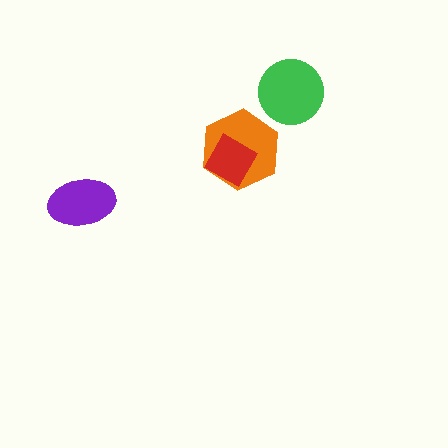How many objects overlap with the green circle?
0 objects overlap with the green circle.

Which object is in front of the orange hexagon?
The red diamond is in front of the orange hexagon.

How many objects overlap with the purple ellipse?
0 objects overlap with the purple ellipse.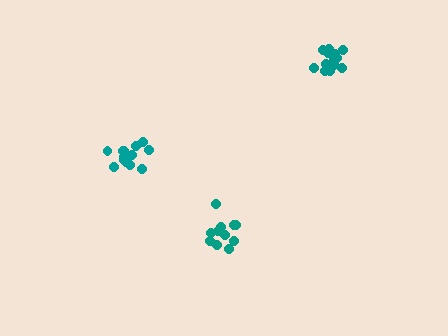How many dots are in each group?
Group 1: 14 dots, Group 2: 13 dots, Group 3: 11 dots (38 total).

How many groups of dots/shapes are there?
There are 3 groups.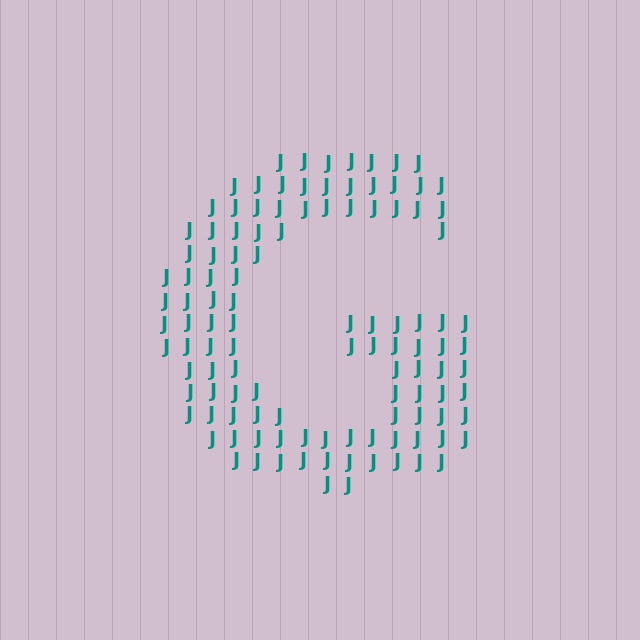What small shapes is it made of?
It is made of small letter J's.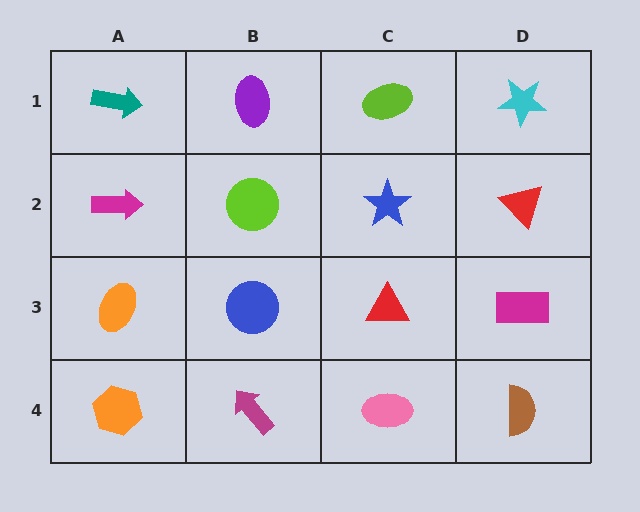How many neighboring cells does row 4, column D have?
2.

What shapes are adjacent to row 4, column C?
A red triangle (row 3, column C), a magenta arrow (row 4, column B), a brown semicircle (row 4, column D).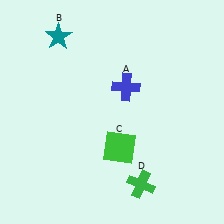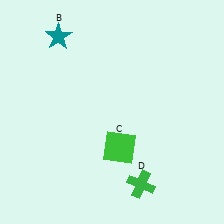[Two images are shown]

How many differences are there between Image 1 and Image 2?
There is 1 difference between the two images.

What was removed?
The blue cross (A) was removed in Image 2.